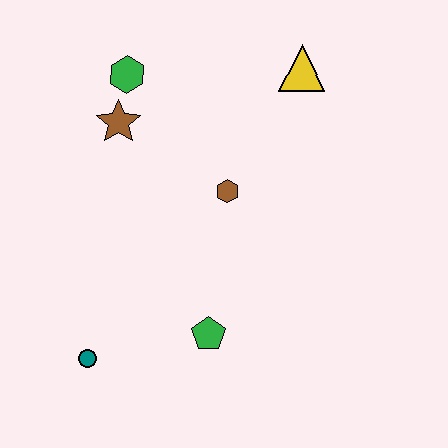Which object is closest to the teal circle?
The green pentagon is closest to the teal circle.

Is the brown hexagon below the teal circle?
No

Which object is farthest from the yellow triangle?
The teal circle is farthest from the yellow triangle.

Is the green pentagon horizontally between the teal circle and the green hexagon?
No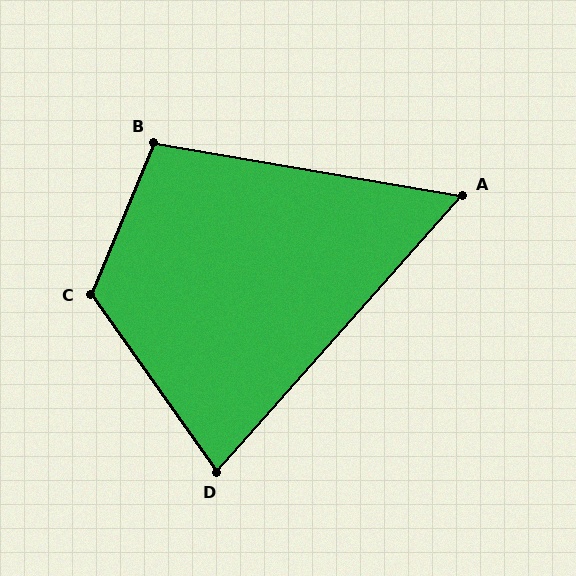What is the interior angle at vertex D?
Approximately 77 degrees (acute).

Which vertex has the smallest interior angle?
A, at approximately 58 degrees.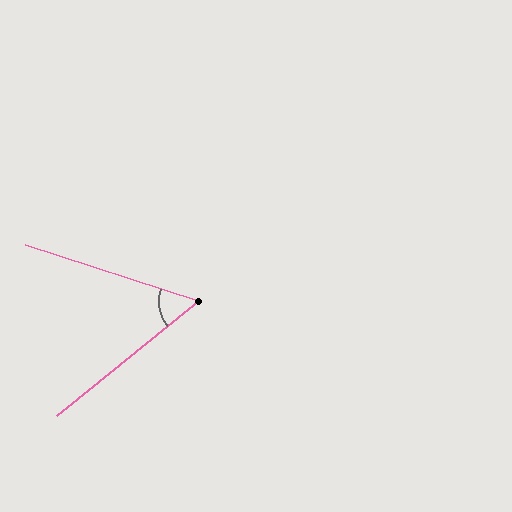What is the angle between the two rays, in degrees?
Approximately 57 degrees.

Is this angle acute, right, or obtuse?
It is acute.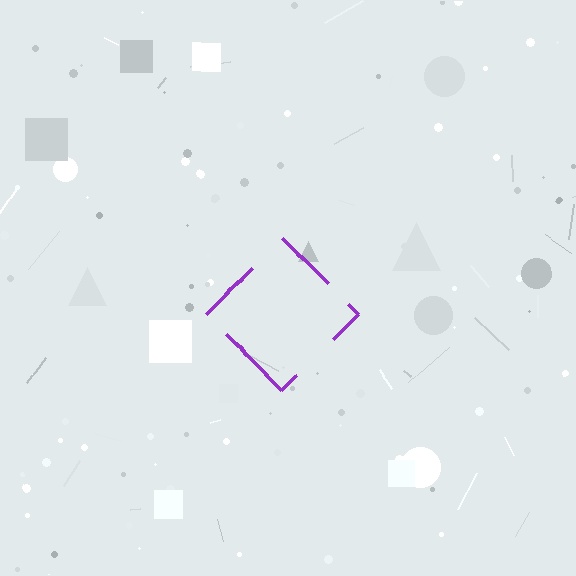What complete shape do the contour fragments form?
The contour fragments form a diamond.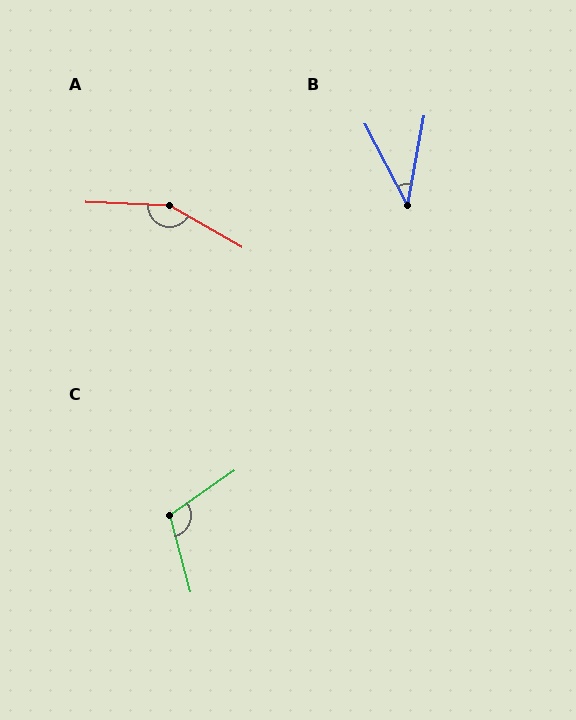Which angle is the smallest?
B, at approximately 38 degrees.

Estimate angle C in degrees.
Approximately 110 degrees.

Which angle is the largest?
A, at approximately 153 degrees.